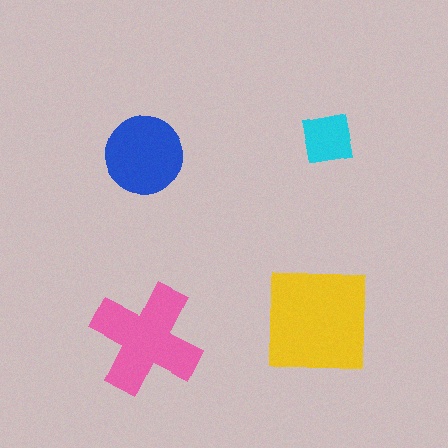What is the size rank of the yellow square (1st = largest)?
1st.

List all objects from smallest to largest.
The cyan square, the blue circle, the pink cross, the yellow square.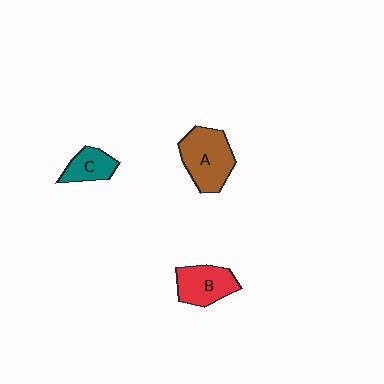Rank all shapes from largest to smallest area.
From largest to smallest: A (brown), B (red), C (teal).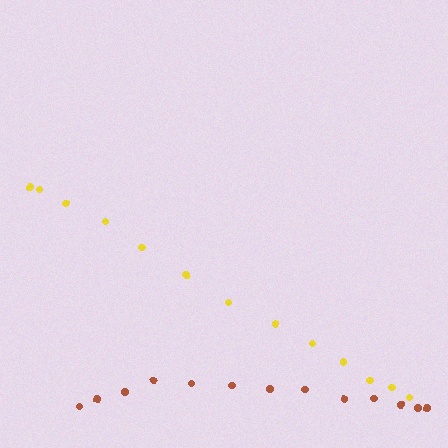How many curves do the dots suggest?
There are 2 distinct paths.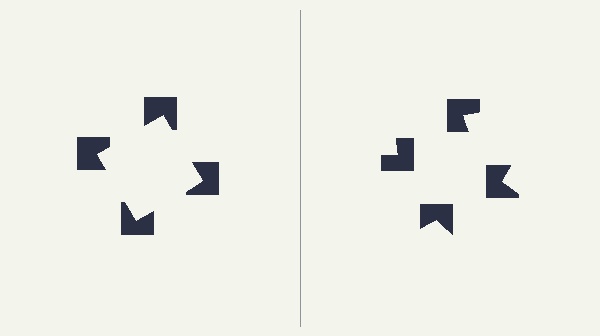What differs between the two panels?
The notched squares are positioned identically on both sides; only the wedge orientations differ. On the left they align to a square; on the right they are misaligned.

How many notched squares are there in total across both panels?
8 — 4 on each side.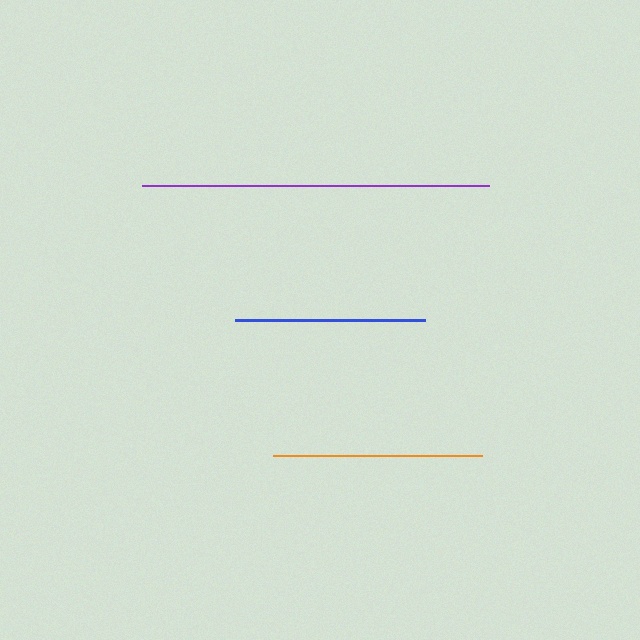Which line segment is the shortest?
The blue line is the shortest at approximately 190 pixels.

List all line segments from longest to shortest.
From longest to shortest: purple, orange, blue.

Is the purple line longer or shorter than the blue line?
The purple line is longer than the blue line.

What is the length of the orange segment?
The orange segment is approximately 209 pixels long.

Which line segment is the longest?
The purple line is the longest at approximately 346 pixels.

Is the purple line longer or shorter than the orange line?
The purple line is longer than the orange line.